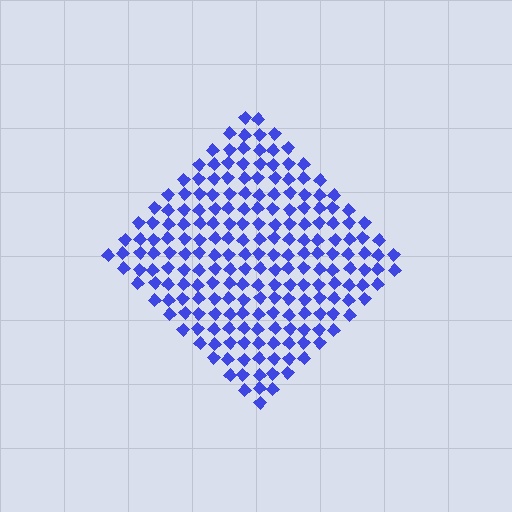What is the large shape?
The large shape is a diamond.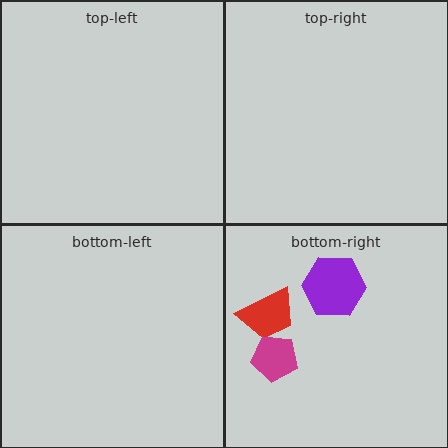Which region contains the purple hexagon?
The bottom-right region.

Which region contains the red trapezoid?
The bottom-right region.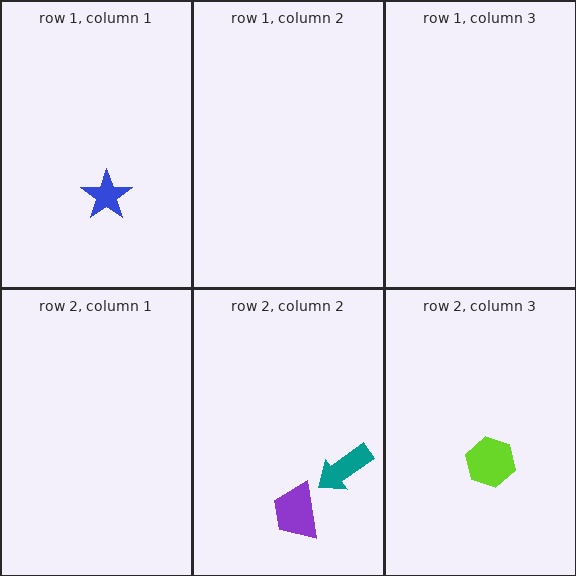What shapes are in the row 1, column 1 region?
The blue star.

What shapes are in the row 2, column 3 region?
The lime hexagon.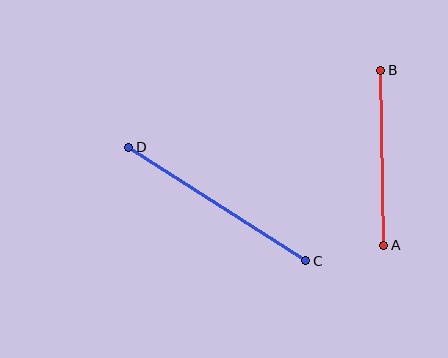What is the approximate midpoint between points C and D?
The midpoint is at approximately (217, 204) pixels.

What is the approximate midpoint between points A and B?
The midpoint is at approximately (382, 158) pixels.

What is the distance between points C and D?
The distance is approximately 210 pixels.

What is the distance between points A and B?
The distance is approximately 175 pixels.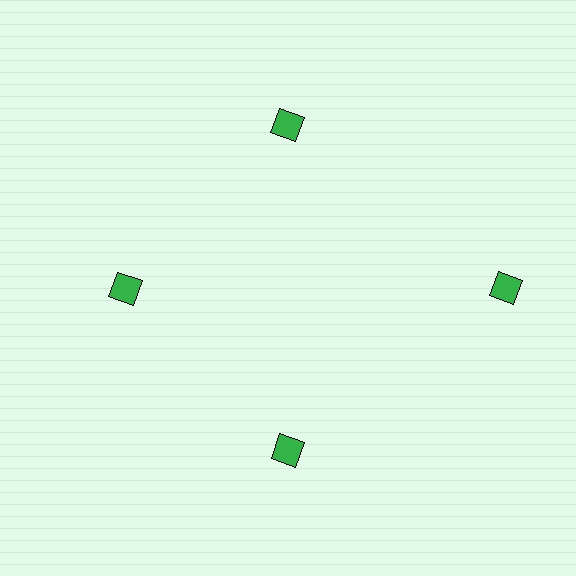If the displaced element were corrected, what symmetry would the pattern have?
It would have 4-fold rotational symmetry — the pattern would map onto itself every 90 degrees.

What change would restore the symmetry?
The symmetry would be restored by moving it inward, back onto the ring so that all 4 squares sit at equal angles and equal distance from the center.